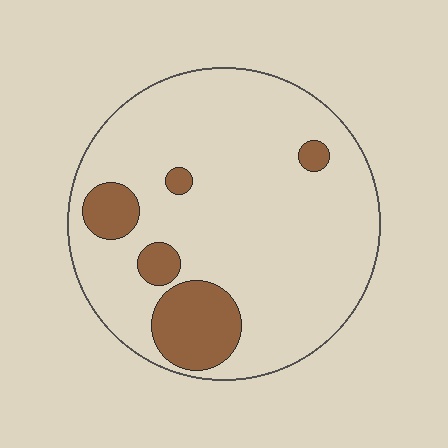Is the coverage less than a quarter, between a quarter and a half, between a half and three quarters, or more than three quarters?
Less than a quarter.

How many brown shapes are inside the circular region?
5.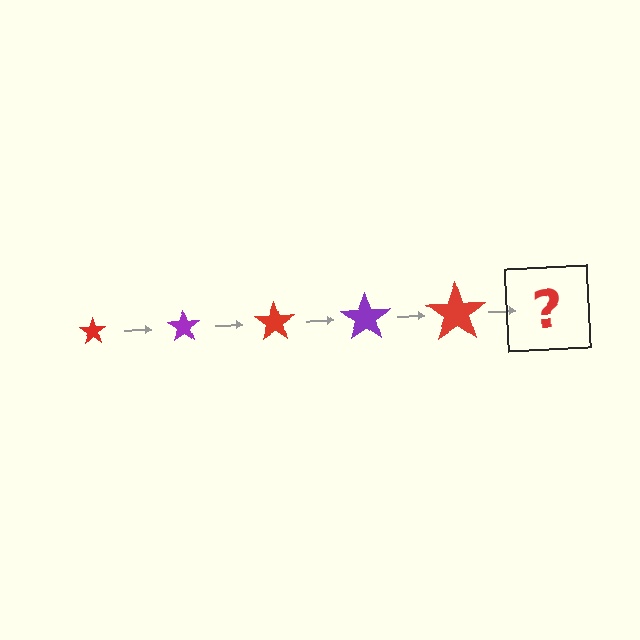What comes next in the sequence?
The next element should be a purple star, larger than the previous one.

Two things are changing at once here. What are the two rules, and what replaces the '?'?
The two rules are that the star grows larger each step and the color cycles through red and purple. The '?' should be a purple star, larger than the previous one.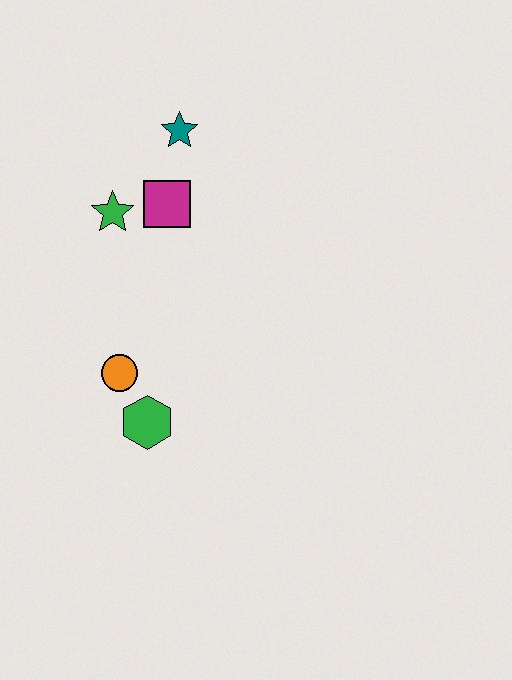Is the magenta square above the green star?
Yes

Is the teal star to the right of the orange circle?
Yes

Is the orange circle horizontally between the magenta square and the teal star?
No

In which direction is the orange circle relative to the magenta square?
The orange circle is below the magenta square.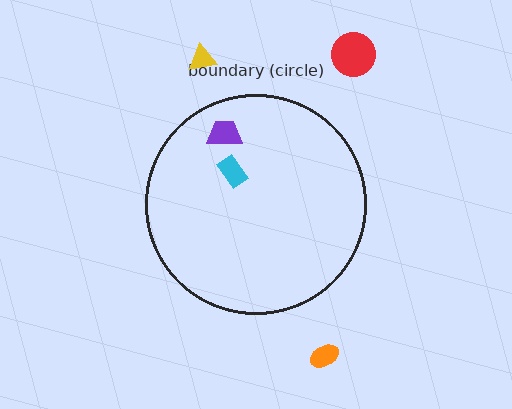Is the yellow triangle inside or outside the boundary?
Outside.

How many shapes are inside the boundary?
2 inside, 3 outside.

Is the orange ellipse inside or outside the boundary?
Outside.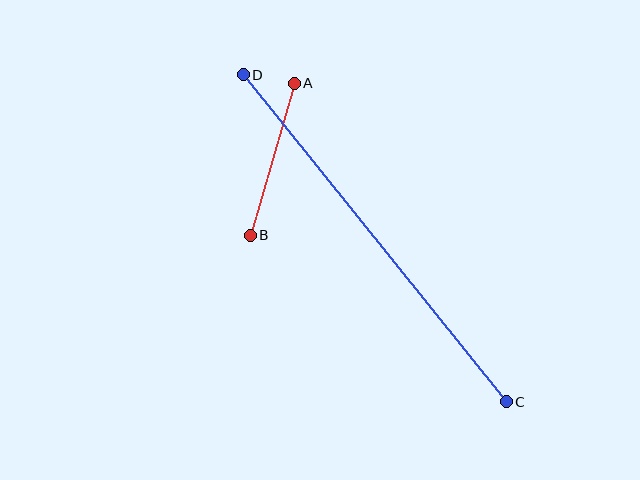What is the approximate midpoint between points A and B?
The midpoint is at approximately (272, 159) pixels.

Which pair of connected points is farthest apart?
Points C and D are farthest apart.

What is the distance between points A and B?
The distance is approximately 158 pixels.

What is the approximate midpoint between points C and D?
The midpoint is at approximately (375, 238) pixels.